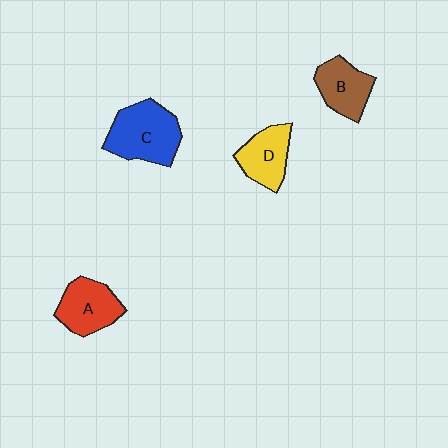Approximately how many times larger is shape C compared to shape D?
Approximately 1.4 times.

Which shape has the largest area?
Shape C (blue).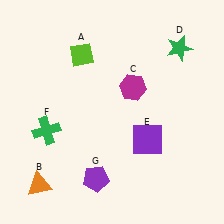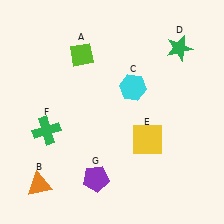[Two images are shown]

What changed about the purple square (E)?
In Image 1, E is purple. In Image 2, it changed to yellow.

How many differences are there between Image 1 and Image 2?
There are 2 differences between the two images.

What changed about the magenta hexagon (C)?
In Image 1, C is magenta. In Image 2, it changed to cyan.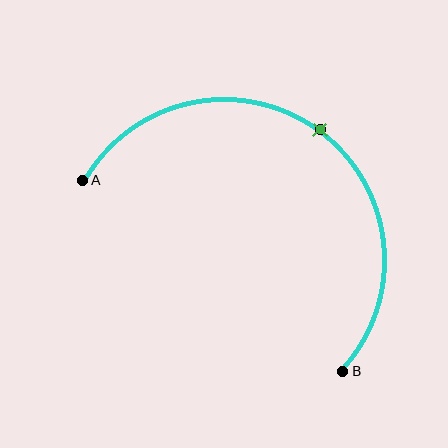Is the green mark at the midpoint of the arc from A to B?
Yes. The green mark lies on the arc at equal arc-length from both A and B — it is the arc midpoint.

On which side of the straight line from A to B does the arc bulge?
The arc bulges above and to the right of the straight line connecting A and B.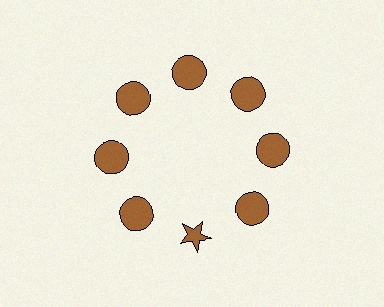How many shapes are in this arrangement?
There are 8 shapes arranged in a ring pattern.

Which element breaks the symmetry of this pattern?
The brown star at roughly the 6 o'clock position breaks the symmetry. All other shapes are brown circles.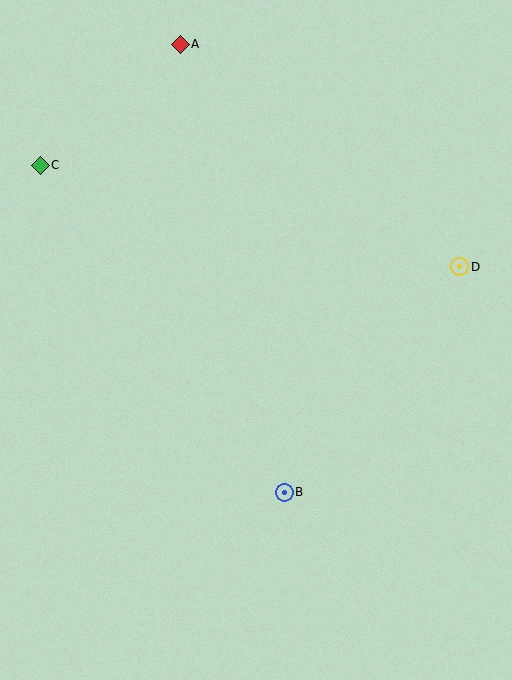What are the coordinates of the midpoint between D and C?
The midpoint between D and C is at (250, 216).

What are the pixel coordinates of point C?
Point C is at (40, 165).